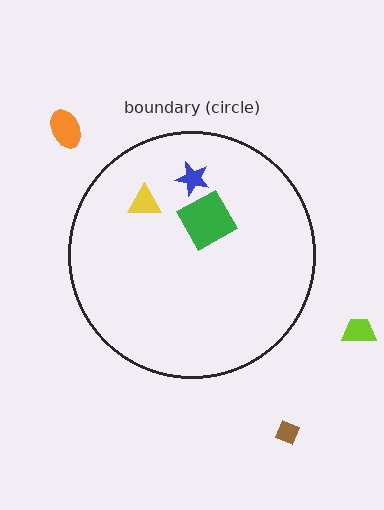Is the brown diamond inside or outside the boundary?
Outside.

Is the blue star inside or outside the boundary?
Inside.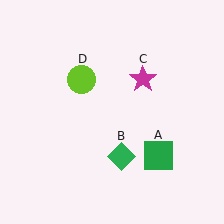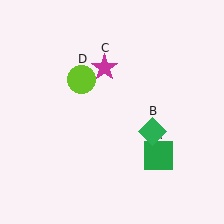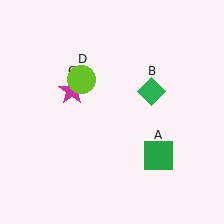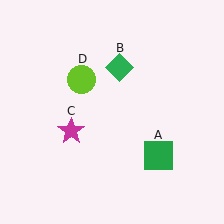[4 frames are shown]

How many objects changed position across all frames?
2 objects changed position: green diamond (object B), magenta star (object C).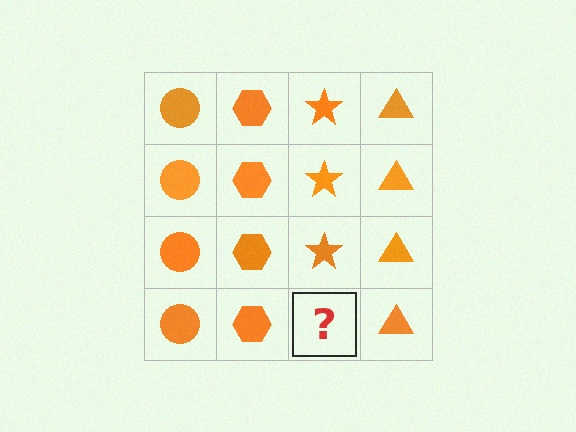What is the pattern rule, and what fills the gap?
The rule is that each column has a consistent shape. The gap should be filled with an orange star.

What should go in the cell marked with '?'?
The missing cell should contain an orange star.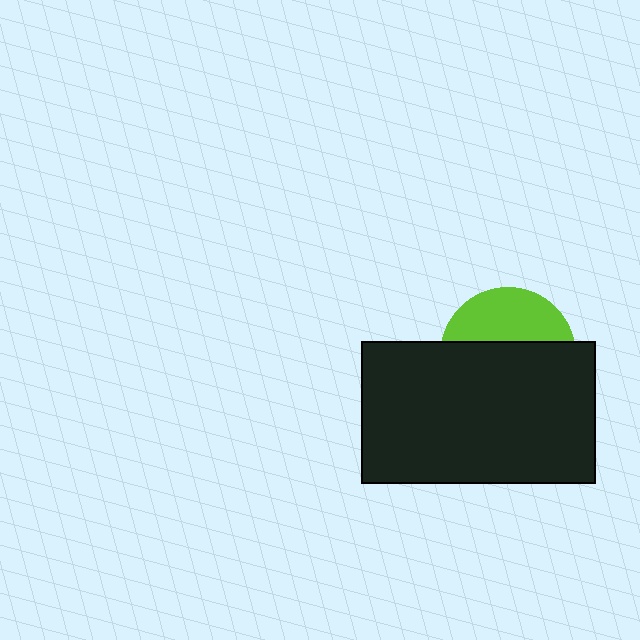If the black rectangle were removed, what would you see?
You would see the complete lime circle.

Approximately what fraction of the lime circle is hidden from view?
Roughly 63% of the lime circle is hidden behind the black rectangle.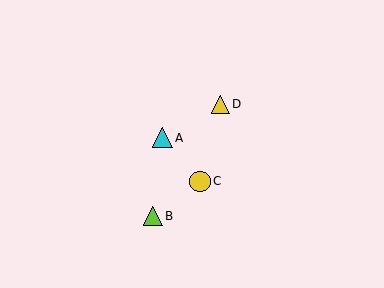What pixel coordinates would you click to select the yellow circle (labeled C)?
Click at (200, 181) to select the yellow circle C.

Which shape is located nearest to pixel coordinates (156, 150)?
The cyan triangle (labeled A) at (162, 138) is nearest to that location.